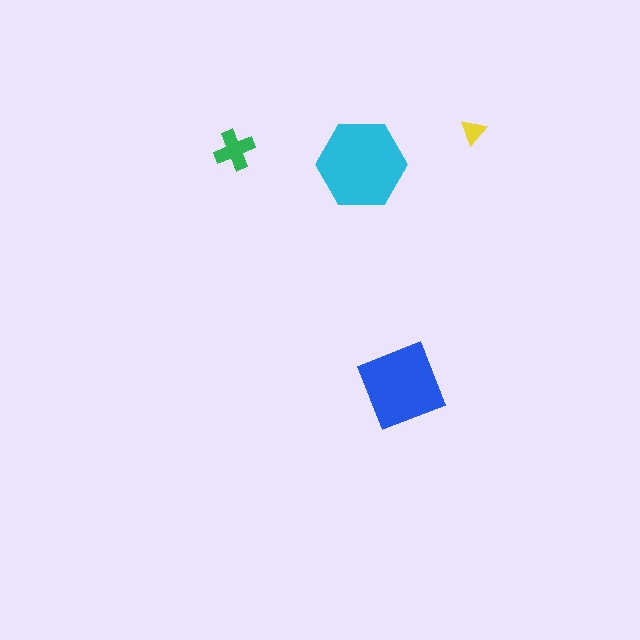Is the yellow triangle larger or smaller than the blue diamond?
Smaller.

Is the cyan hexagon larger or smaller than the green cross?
Larger.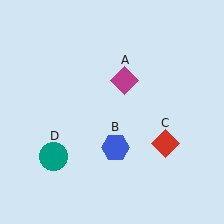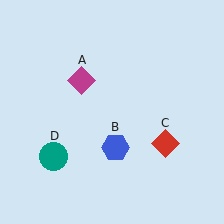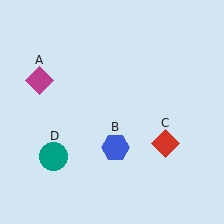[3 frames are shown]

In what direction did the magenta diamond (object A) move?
The magenta diamond (object A) moved left.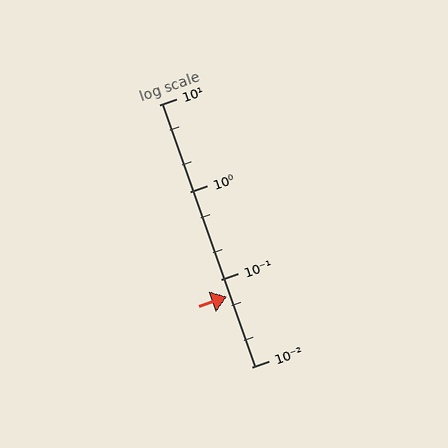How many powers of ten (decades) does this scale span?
The scale spans 3 decades, from 0.01 to 10.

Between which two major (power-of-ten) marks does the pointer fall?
The pointer is between 0.01 and 0.1.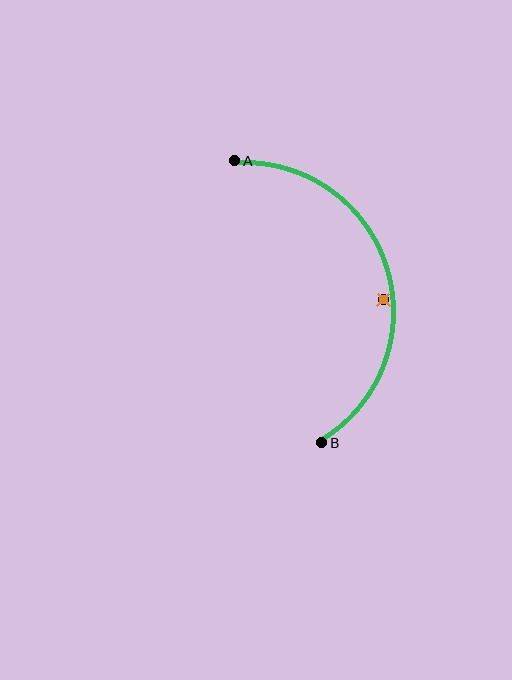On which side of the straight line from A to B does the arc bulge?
The arc bulges to the right of the straight line connecting A and B.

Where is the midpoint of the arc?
The arc midpoint is the point on the curve farthest from the straight line joining A and B. It sits to the right of that line.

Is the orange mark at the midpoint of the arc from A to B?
No — the orange mark does not lie on the arc at all. It sits slightly inside the curve.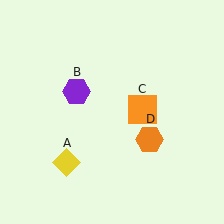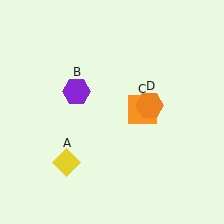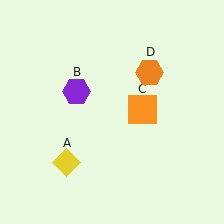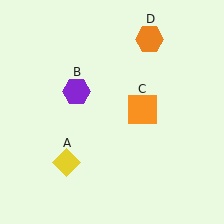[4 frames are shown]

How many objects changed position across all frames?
1 object changed position: orange hexagon (object D).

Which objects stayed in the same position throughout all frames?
Yellow diamond (object A) and purple hexagon (object B) and orange square (object C) remained stationary.